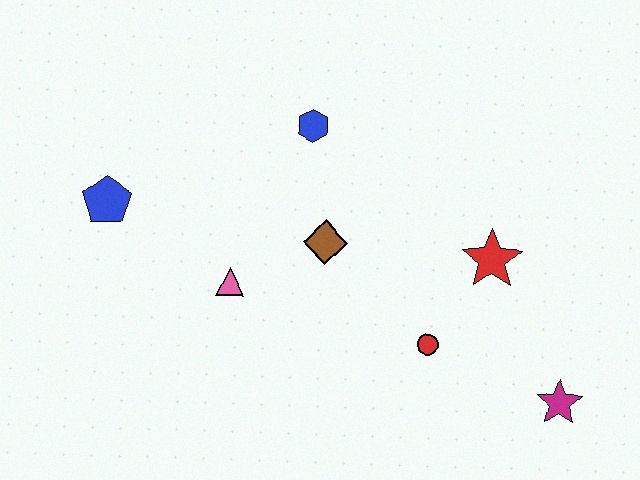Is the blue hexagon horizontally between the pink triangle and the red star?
Yes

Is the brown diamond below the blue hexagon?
Yes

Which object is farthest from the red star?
The blue pentagon is farthest from the red star.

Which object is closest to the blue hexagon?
The brown diamond is closest to the blue hexagon.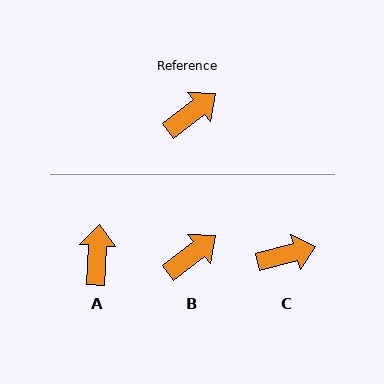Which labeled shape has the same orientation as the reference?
B.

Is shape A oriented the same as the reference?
No, it is off by about 48 degrees.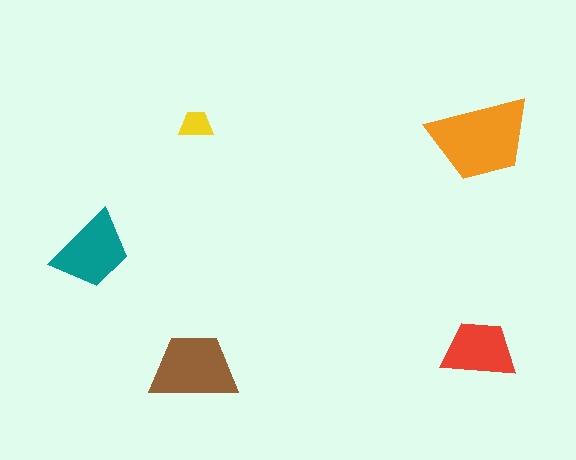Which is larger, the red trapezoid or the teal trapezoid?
The teal one.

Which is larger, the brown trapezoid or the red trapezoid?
The brown one.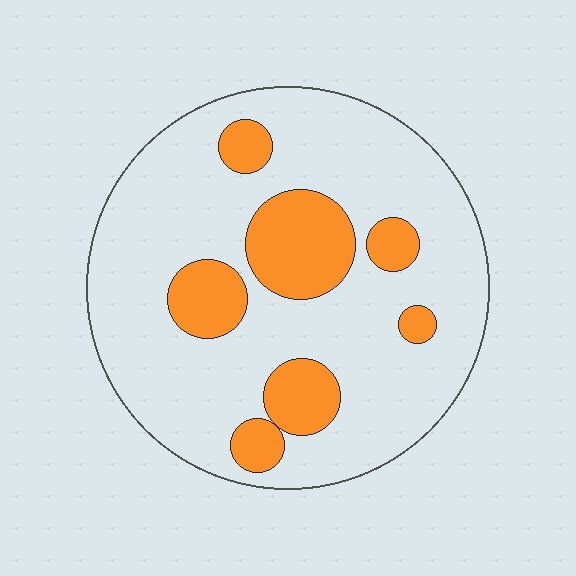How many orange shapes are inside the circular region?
7.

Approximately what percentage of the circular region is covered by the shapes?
Approximately 20%.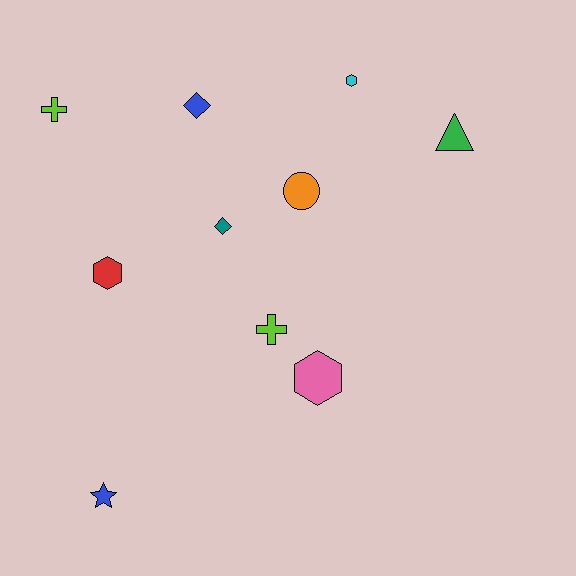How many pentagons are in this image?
There are no pentagons.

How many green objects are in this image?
There is 1 green object.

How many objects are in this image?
There are 10 objects.